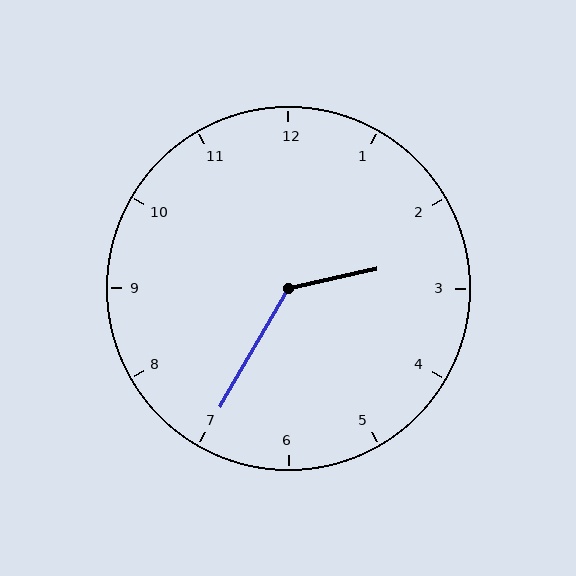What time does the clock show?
2:35.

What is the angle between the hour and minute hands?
Approximately 132 degrees.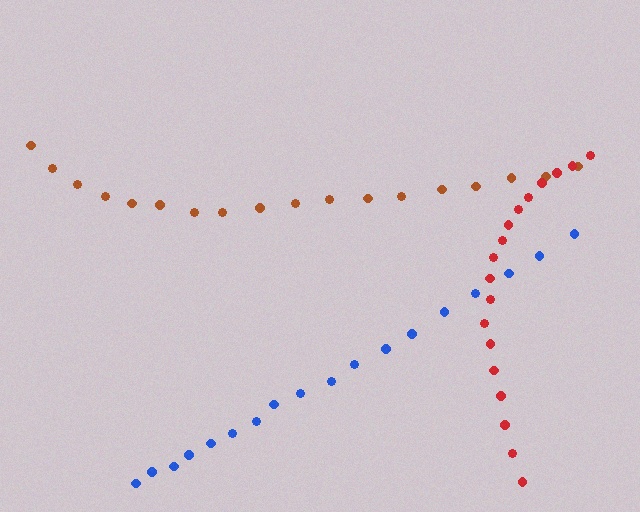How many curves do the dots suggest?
There are 3 distinct paths.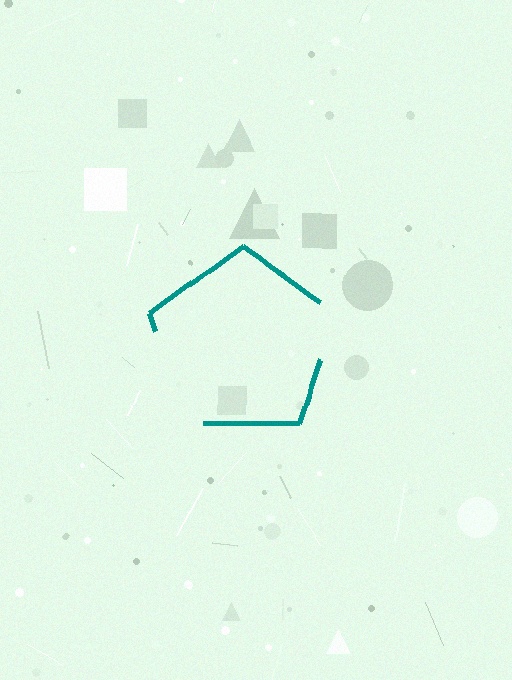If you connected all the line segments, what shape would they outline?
They would outline a pentagon.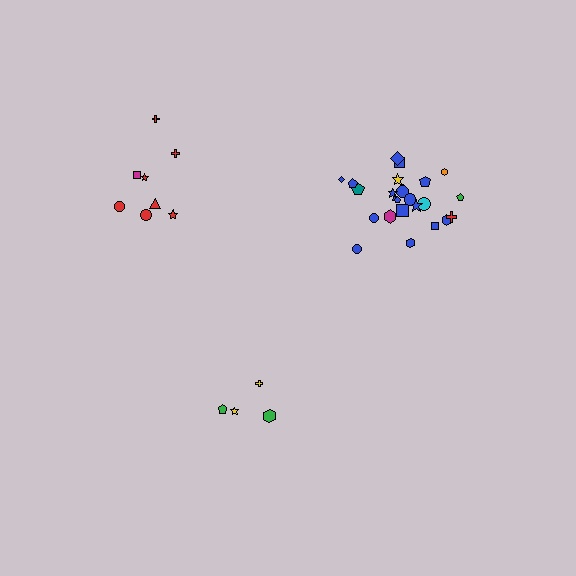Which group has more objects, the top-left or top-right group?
The top-right group.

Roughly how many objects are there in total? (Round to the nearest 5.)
Roughly 35 objects in total.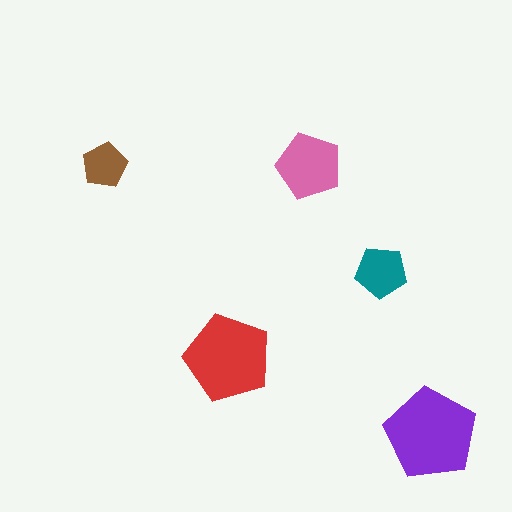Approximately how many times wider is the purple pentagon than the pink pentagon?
About 1.5 times wider.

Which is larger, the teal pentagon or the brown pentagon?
The teal one.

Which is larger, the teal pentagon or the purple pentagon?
The purple one.